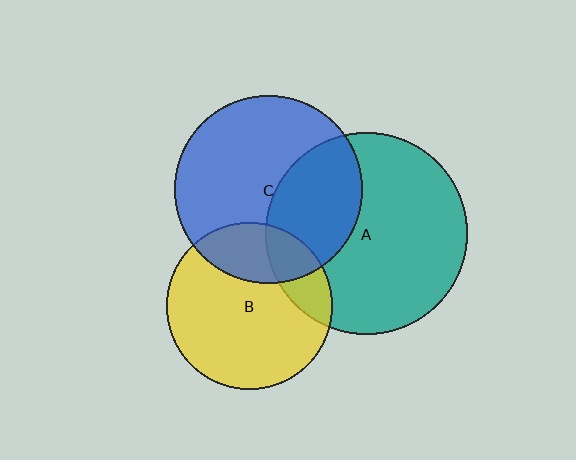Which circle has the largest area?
Circle A (teal).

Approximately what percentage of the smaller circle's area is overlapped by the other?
Approximately 25%.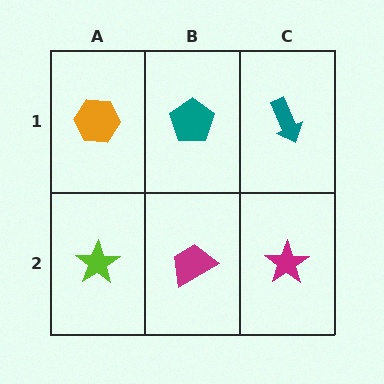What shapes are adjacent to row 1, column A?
A lime star (row 2, column A), a teal pentagon (row 1, column B).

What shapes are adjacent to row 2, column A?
An orange hexagon (row 1, column A), a magenta trapezoid (row 2, column B).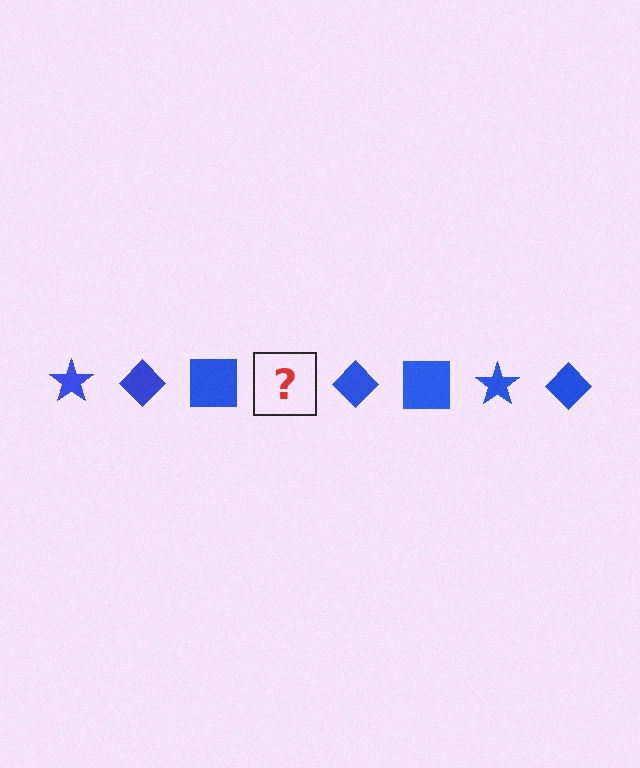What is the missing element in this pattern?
The missing element is a blue star.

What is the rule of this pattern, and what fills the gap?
The rule is that the pattern cycles through star, diamond, square shapes in blue. The gap should be filled with a blue star.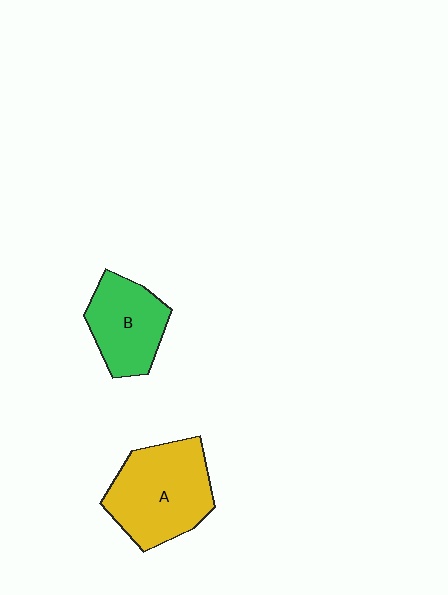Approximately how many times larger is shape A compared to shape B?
Approximately 1.4 times.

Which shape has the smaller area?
Shape B (green).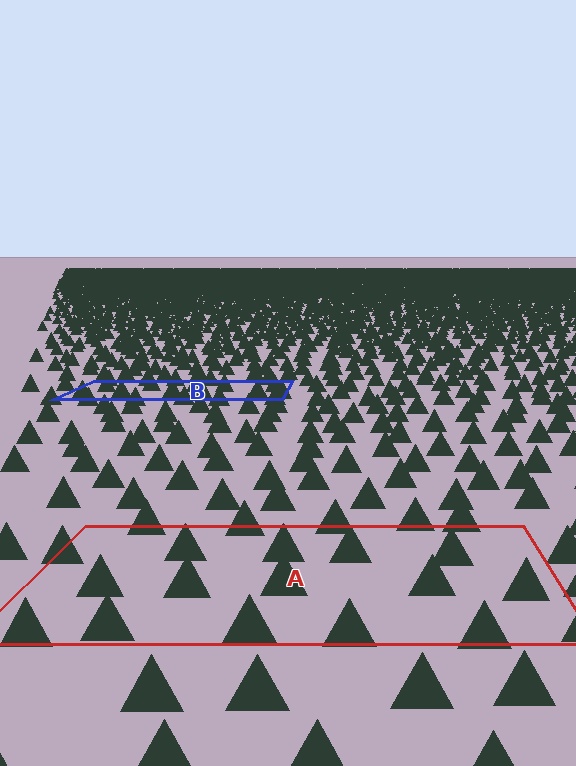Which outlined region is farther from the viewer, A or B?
Region B is farther from the viewer — the texture elements inside it appear smaller and more densely packed.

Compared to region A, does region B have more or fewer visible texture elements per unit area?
Region B has more texture elements per unit area — they are packed more densely because it is farther away.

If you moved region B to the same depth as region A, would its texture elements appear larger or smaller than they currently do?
They would appear larger. At a closer depth, the same texture elements are projected at a bigger on-screen size.